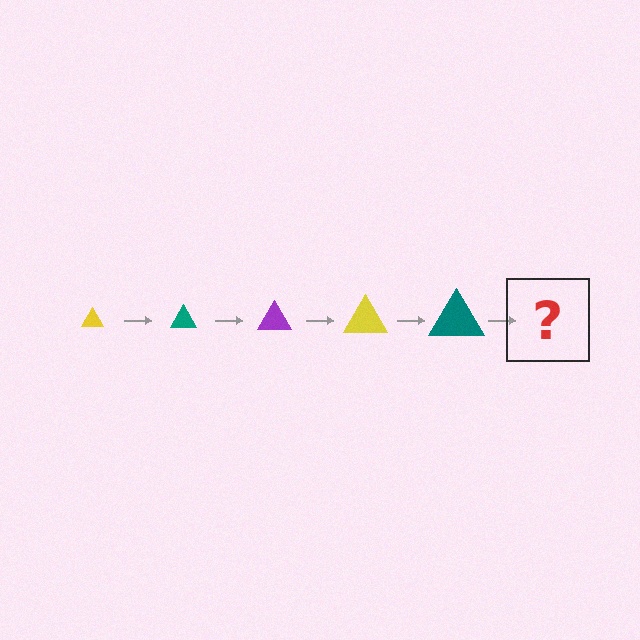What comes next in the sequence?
The next element should be a purple triangle, larger than the previous one.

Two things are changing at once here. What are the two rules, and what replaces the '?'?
The two rules are that the triangle grows larger each step and the color cycles through yellow, teal, and purple. The '?' should be a purple triangle, larger than the previous one.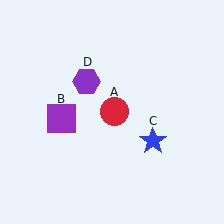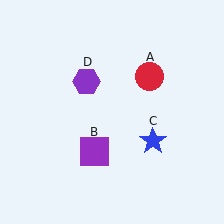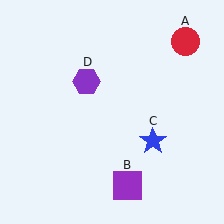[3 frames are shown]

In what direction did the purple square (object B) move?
The purple square (object B) moved down and to the right.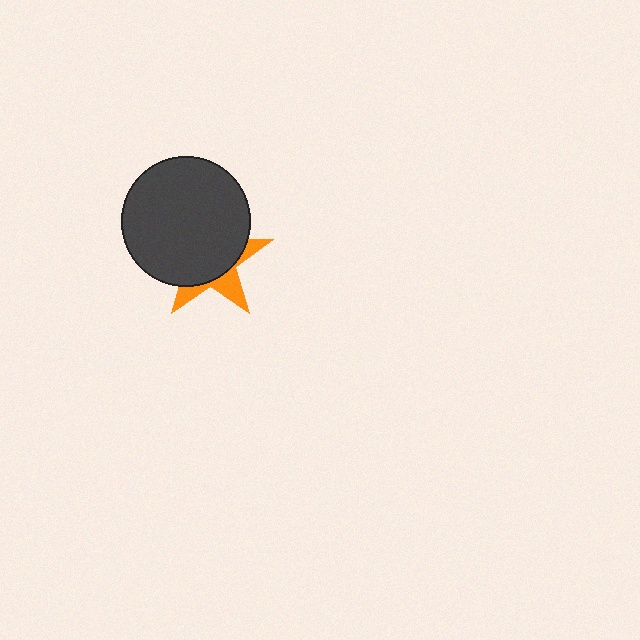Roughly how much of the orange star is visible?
A small part of it is visible (roughly 31%).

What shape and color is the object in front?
The object in front is a dark gray circle.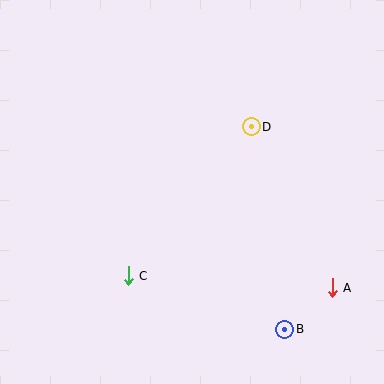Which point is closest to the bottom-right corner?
Point A is closest to the bottom-right corner.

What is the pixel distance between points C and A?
The distance between C and A is 205 pixels.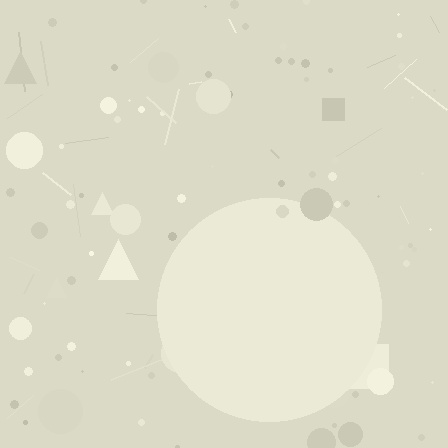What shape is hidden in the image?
A circle is hidden in the image.